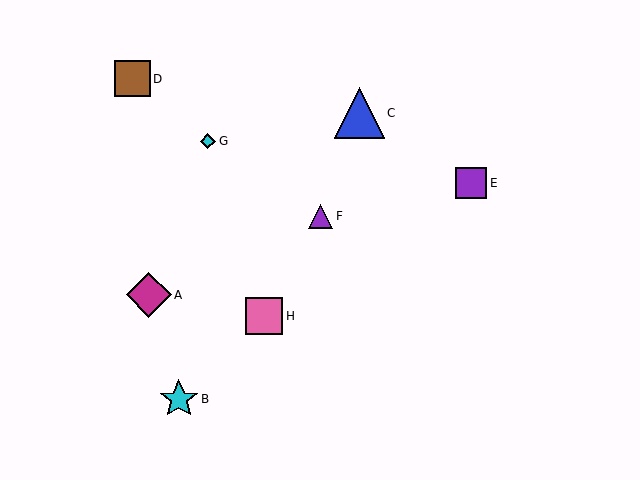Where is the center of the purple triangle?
The center of the purple triangle is at (321, 216).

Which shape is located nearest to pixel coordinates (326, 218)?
The purple triangle (labeled F) at (321, 216) is nearest to that location.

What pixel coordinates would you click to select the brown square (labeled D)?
Click at (132, 79) to select the brown square D.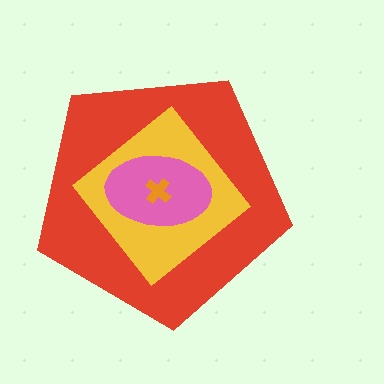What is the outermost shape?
The red pentagon.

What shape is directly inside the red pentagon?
The yellow diamond.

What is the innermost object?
The orange cross.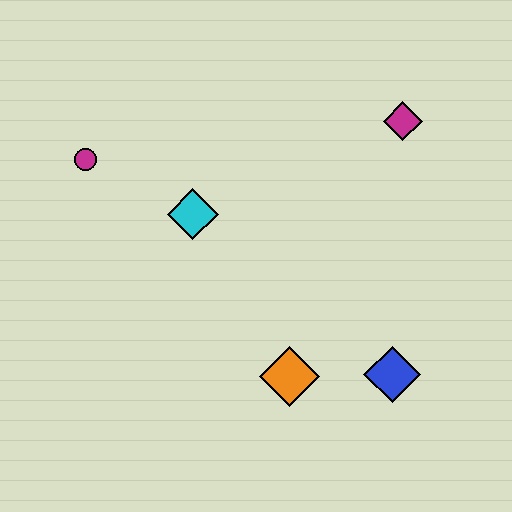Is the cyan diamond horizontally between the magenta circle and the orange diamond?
Yes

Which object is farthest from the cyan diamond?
The blue diamond is farthest from the cyan diamond.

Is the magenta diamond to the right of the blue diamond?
Yes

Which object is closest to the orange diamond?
The blue diamond is closest to the orange diamond.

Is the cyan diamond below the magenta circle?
Yes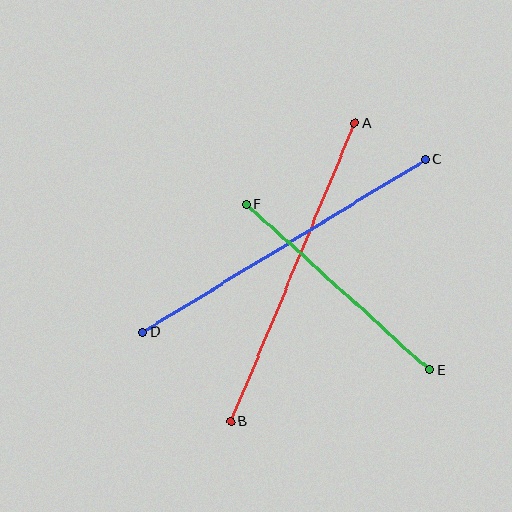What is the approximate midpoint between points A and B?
The midpoint is at approximately (293, 273) pixels.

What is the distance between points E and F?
The distance is approximately 247 pixels.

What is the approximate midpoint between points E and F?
The midpoint is at approximately (338, 287) pixels.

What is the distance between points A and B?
The distance is approximately 323 pixels.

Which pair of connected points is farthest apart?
Points C and D are farthest apart.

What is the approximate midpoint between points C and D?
The midpoint is at approximately (284, 246) pixels.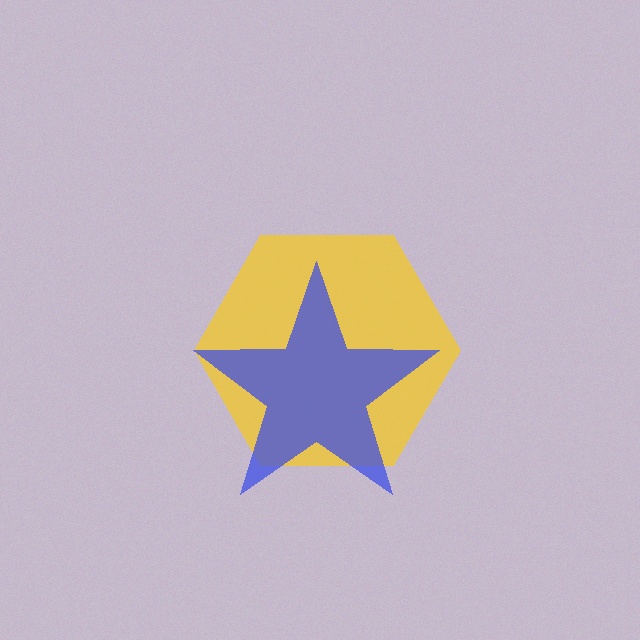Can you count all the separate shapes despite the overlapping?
Yes, there are 2 separate shapes.